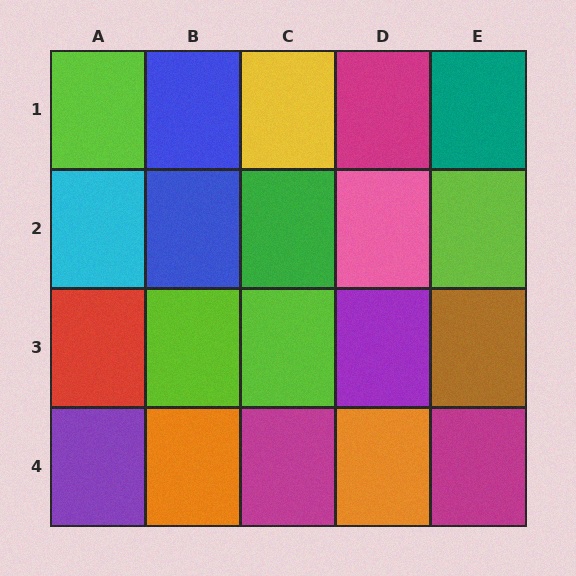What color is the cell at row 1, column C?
Yellow.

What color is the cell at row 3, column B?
Lime.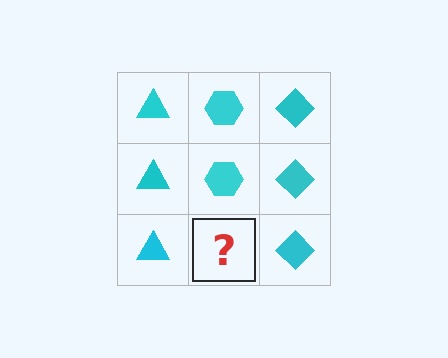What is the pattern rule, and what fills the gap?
The rule is that each column has a consistent shape. The gap should be filled with a cyan hexagon.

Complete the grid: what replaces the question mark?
The question mark should be replaced with a cyan hexagon.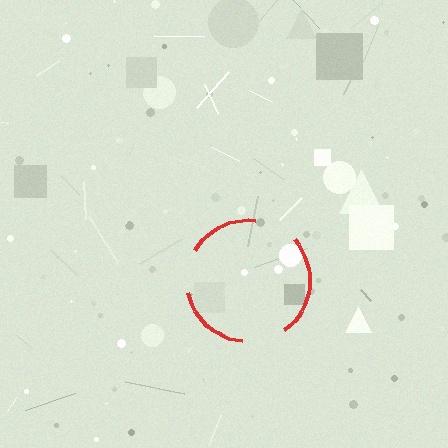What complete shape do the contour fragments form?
The contour fragments form a circle.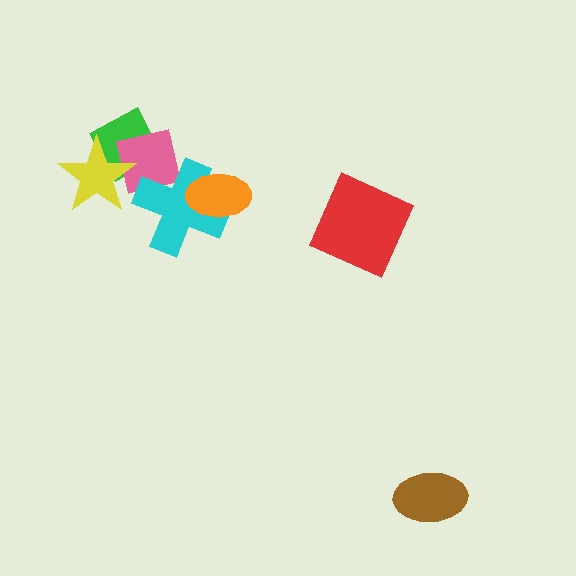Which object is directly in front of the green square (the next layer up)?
The pink square is directly in front of the green square.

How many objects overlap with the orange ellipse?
1 object overlaps with the orange ellipse.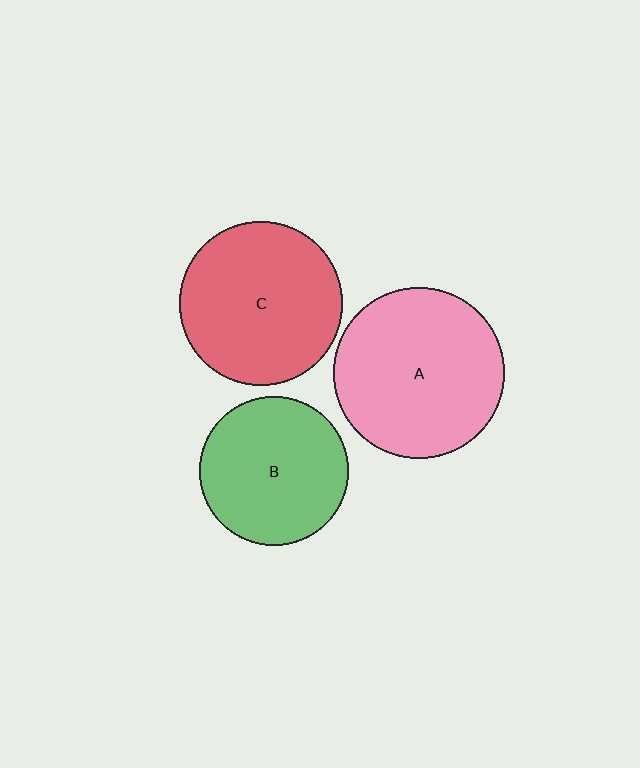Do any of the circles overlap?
No, none of the circles overlap.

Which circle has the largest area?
Circle A (pink).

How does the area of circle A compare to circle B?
Approximately 1.3 times.